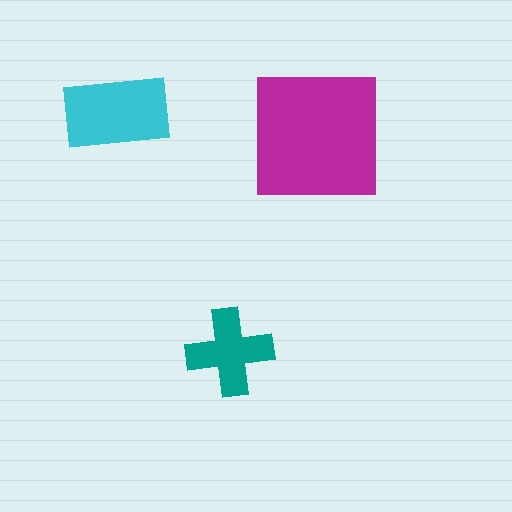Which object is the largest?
The magenta square.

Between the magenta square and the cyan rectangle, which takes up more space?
The magenta square.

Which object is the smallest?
The teal cross.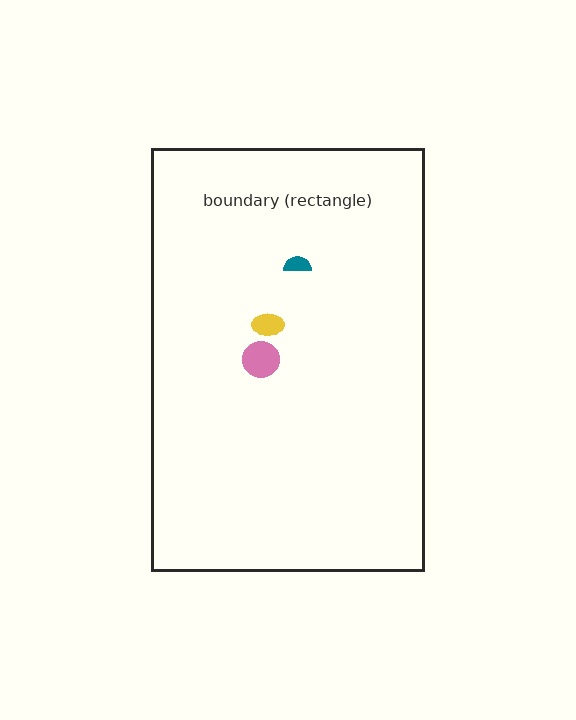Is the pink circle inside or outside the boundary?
Inside.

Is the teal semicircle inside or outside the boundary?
Inside.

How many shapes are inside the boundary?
3 inside, 0 outside.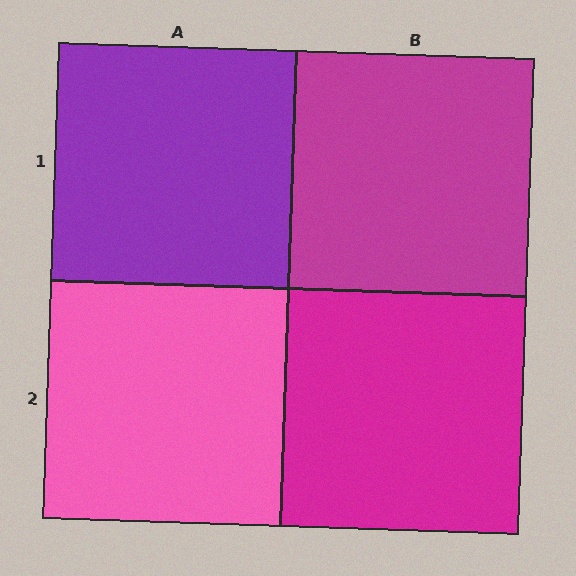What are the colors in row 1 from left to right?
Purple, magenta.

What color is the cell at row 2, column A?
Pink.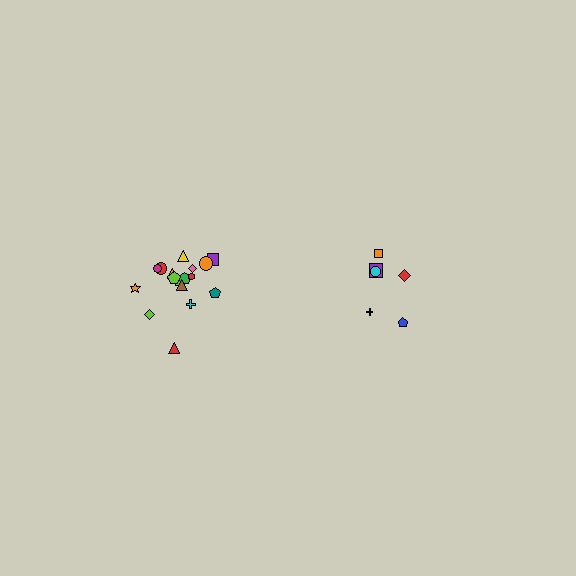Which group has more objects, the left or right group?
The left group.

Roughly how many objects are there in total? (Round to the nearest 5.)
Roughly 25 objects in total.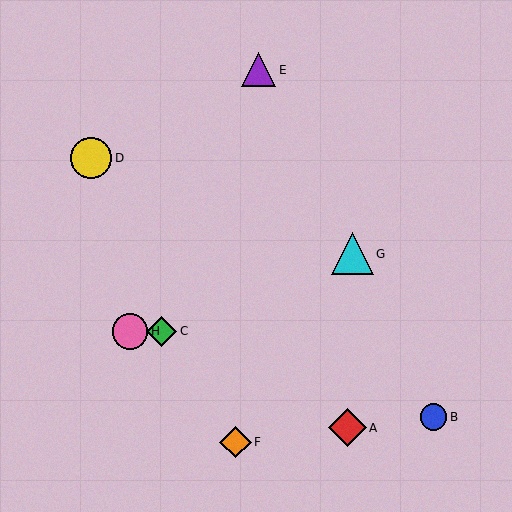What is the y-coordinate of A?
Object A is at y≈428.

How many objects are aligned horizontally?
2 objects (C, H) are aligned horizontally.